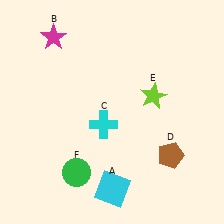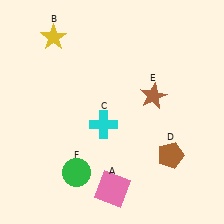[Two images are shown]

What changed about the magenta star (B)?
In Image 1, B is magenta. In Image 2, it changed to yellow.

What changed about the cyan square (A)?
In Image 1, A is cyan. In Image 2, it changed to pink.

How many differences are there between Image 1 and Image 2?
There are 3 differences between the two images.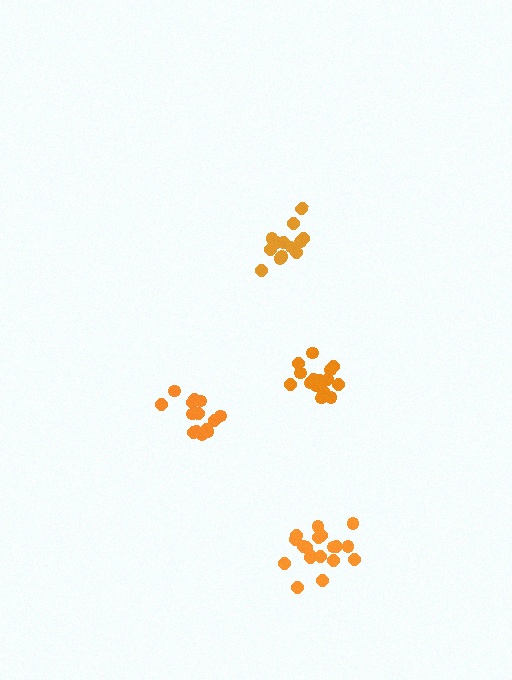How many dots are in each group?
Group 1: 19 dots, Group 2: 14 dots, Group 3: 14 dots, Group 4: 15 dots (62 total).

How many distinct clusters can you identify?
There are 4 distinct clusters.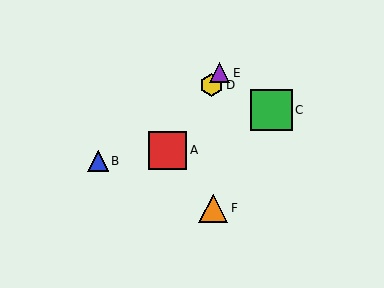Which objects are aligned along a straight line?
Objects A, D, E are aligned along a straight line.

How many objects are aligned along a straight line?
3 objects (A, D, E) are aligned along a straight line.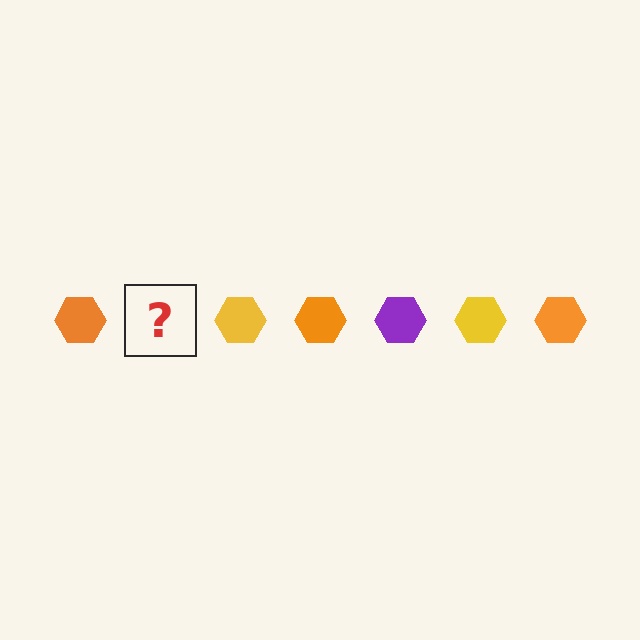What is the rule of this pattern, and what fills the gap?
The rule is that the pattern cycles through orange, purple, yellow hexagons. The gap should be filled with a purple hexagon.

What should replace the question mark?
The question mark should be replaced with a purple hexagon.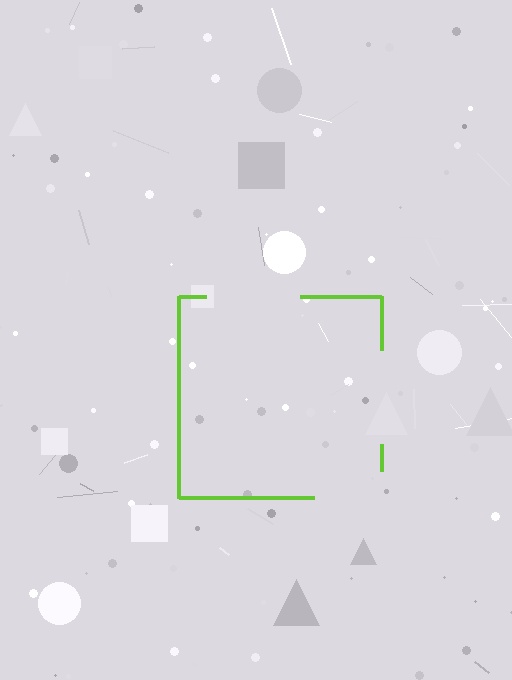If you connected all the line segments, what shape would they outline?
They would outline a square.